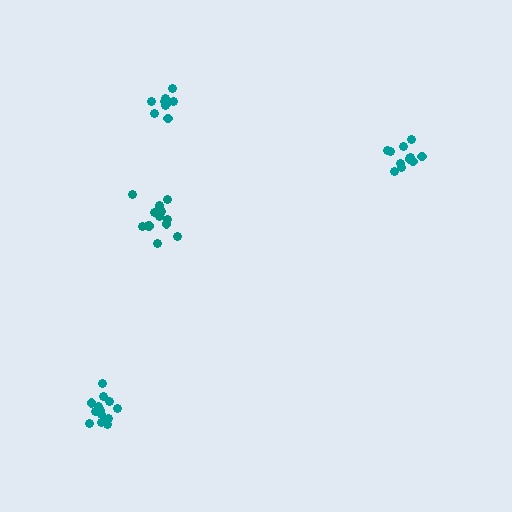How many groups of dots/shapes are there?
There are 4 groups.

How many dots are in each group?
Group 1: 14 dots, Group 2: 15 dots, Group 3: 10 dots, Group 4: 12 dots (51 total).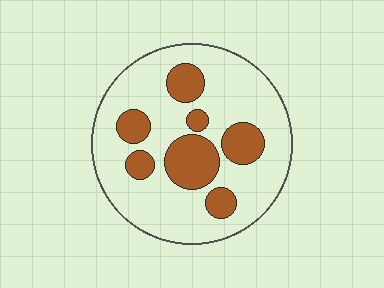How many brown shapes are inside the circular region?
7.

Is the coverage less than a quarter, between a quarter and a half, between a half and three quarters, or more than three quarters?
Between a quarter and a half.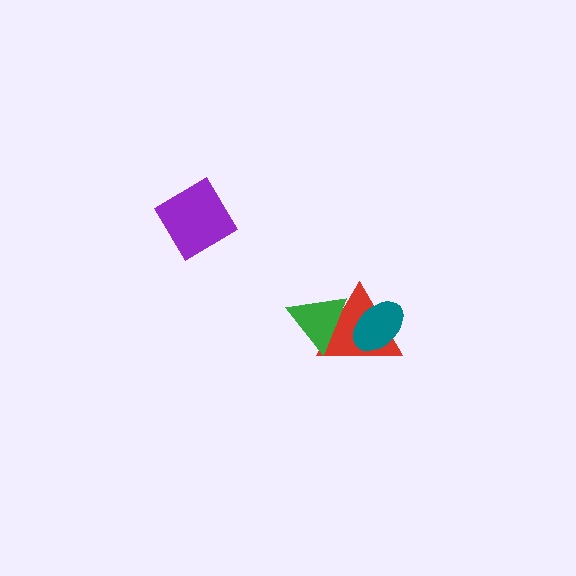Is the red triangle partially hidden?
Yes, it is partially covered by another shape.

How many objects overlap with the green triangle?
1 object overlaps with the green triangle.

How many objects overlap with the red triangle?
2 objects overlap with the red triangle.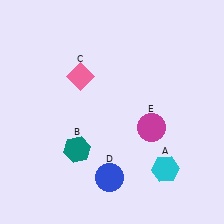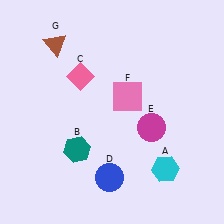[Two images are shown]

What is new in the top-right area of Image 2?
A pink square (F) was added in the top-right area of Image 2.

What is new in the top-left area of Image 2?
A brown triangle (G) was added in the top-left area of Image 2.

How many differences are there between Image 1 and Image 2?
There are 2 differences between the two images.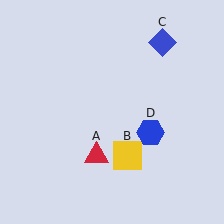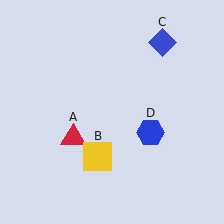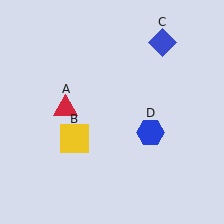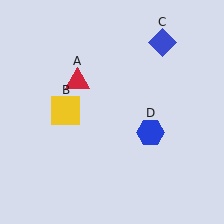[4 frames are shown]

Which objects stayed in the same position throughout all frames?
Blue diamond (object C) and blue hexagon (object D) remained stationary.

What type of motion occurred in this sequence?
The red triangle (object A), yellow square (object B) rotated clockwise around the center of the scene.